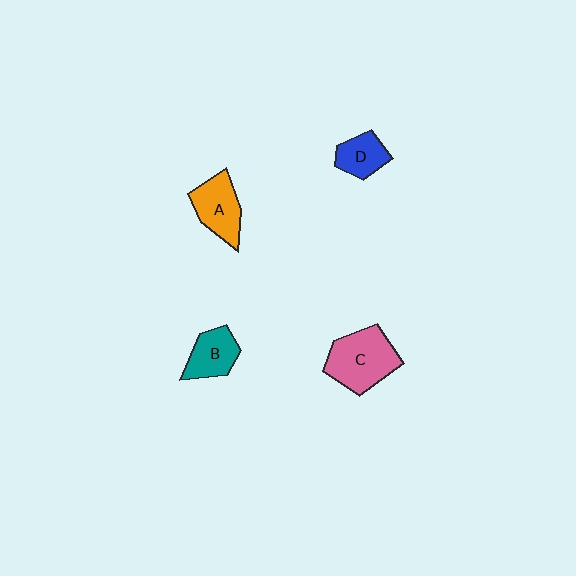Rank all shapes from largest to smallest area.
From largest to smallest: C (pink), A (orange), B (teal), D (blue).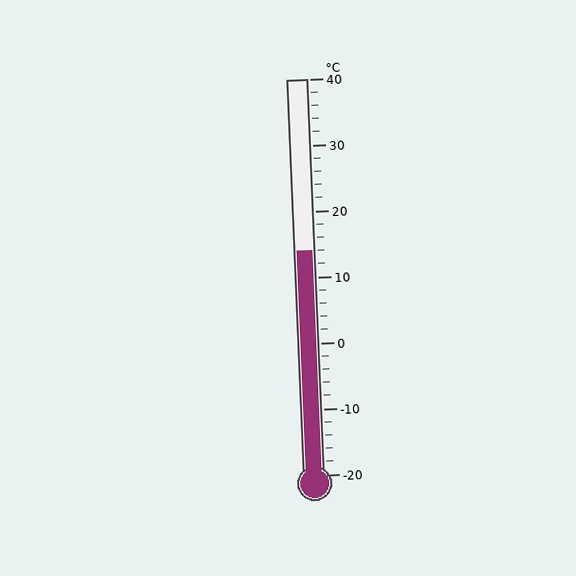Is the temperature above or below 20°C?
The temperature is below 20°C.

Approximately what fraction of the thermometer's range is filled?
The thermometer is filled to approximately 55% of its range.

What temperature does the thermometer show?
The thermometer shows approximately 14°C.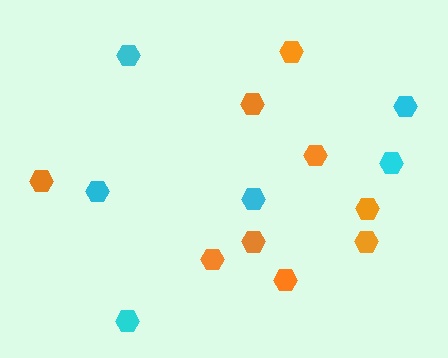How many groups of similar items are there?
There are 2 groups: one group of cyan hexagons (6) and one group of orange hexagons (9).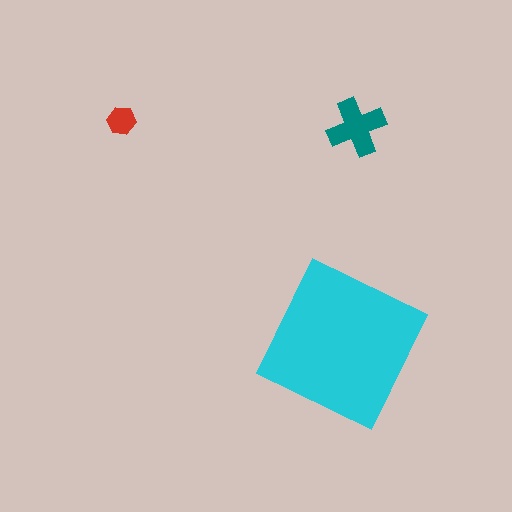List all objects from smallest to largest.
The red hexagon, the teal cross, the cyan square.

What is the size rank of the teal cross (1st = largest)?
2nd.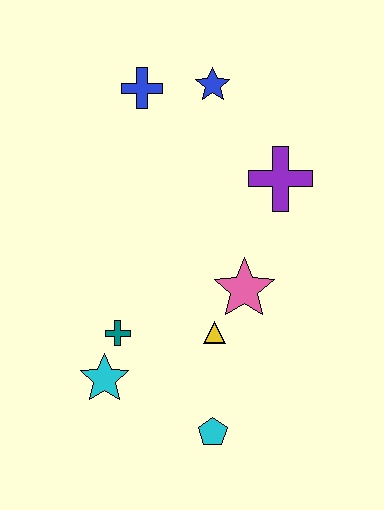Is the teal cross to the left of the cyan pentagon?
Yes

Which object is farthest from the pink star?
The blue cross is farthest from the pink star.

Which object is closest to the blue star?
The blue cross is closest to the blue star.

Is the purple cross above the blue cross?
No